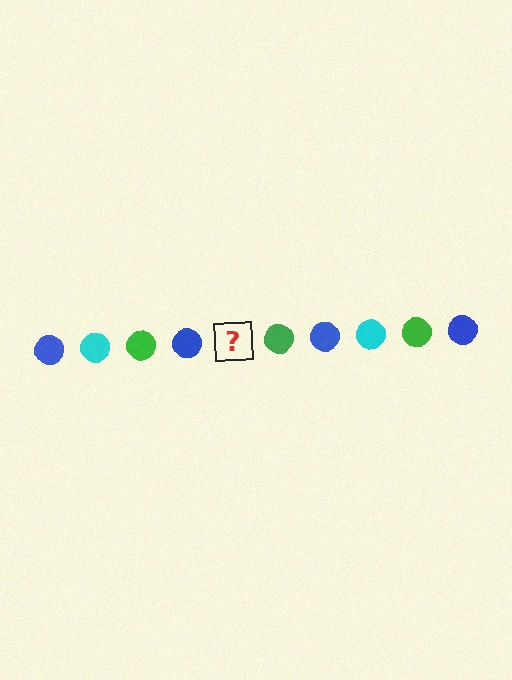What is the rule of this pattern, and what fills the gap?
The rule is that the pattern cycles through blue, cyan, green circles. The gap should be filled with a cyan circle.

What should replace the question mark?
The question mark should be replaced with a cyan circle.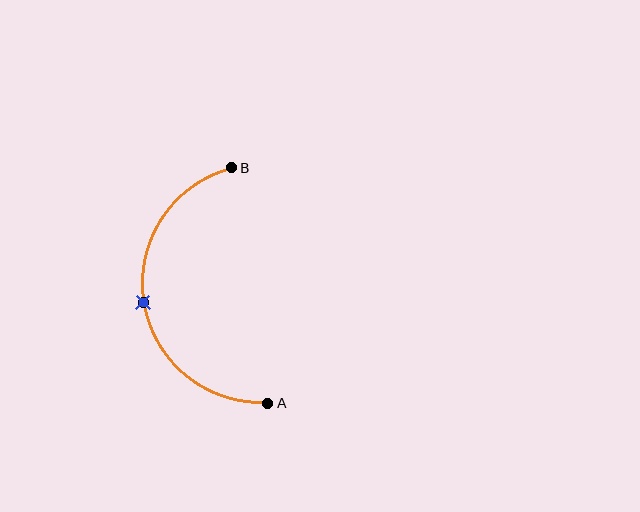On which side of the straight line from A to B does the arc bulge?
The arc bulges to the left of the straight line connecting A and B.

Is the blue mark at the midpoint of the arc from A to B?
Yes. The blue mark lies on the arc at equal arc-length from both A and B — it is the arc midpoint.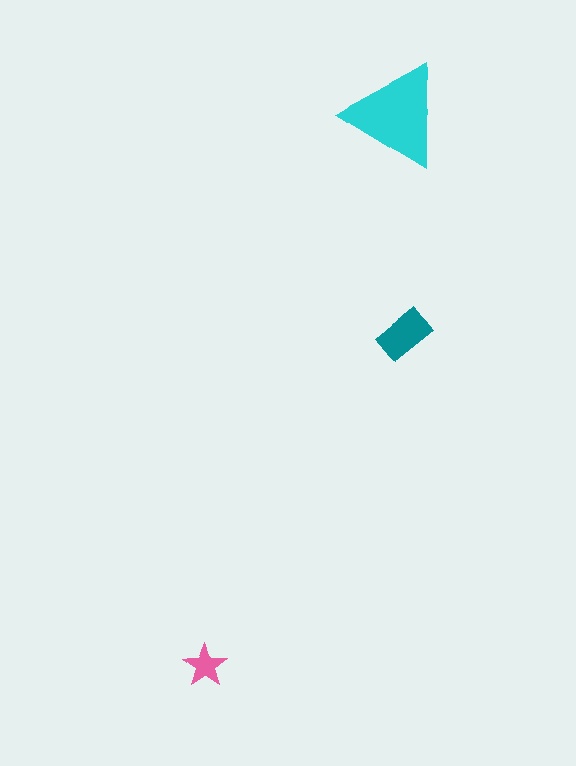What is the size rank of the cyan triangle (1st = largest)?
1st.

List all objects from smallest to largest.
The pink star, the teal rectangle, the cyan triangle.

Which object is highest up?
The cyan triangle is topmost.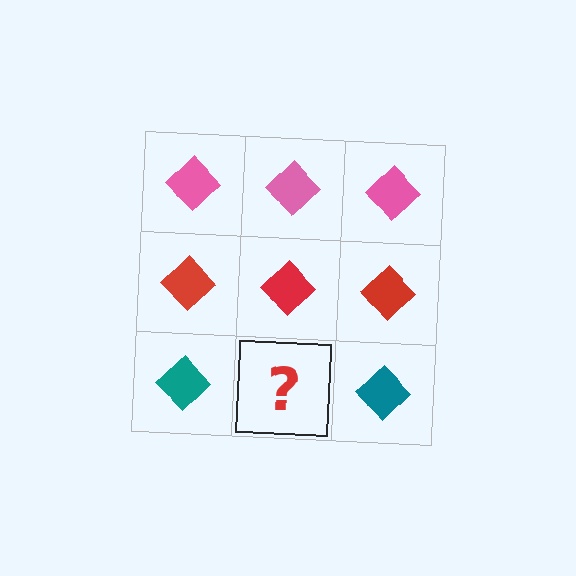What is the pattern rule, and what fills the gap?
The rule is that each row has a consistent color. The gap should be filled with a teal diamond.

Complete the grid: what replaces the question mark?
The question mark should be replaced with a teal diamond.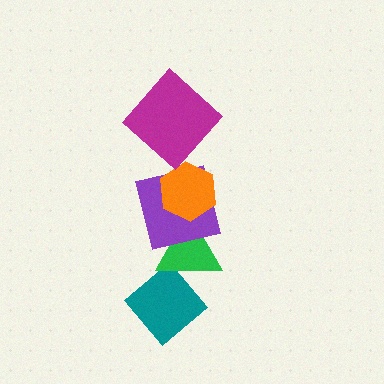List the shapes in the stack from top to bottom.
From top to bottom: the magenta diamond, the orange hexagon, the purple square, the green triangle, the teal diamond.